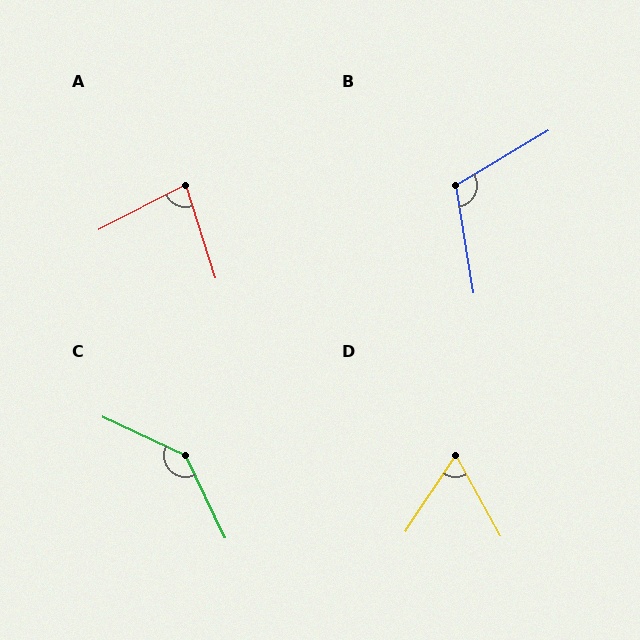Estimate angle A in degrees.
Approximately 80 degrees.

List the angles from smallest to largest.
D (62°), A (80°), B (111°), C (141°).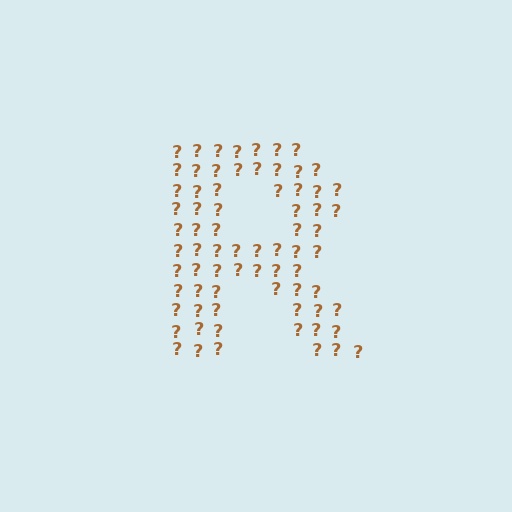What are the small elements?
The small elements are question marks.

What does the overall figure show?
The overall figure shows the letter R.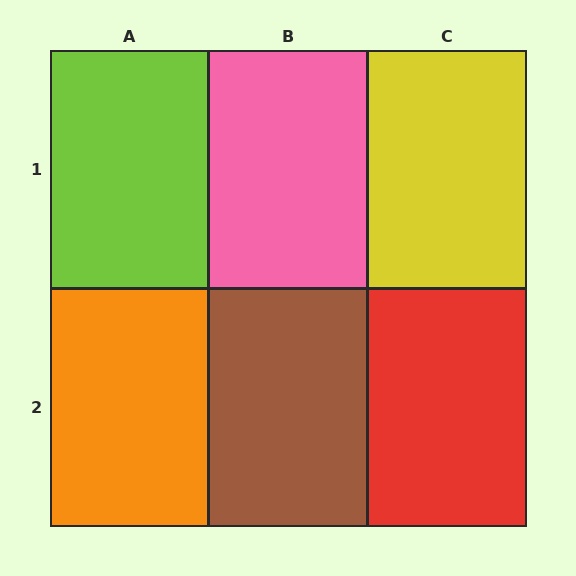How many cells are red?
1 cell is red.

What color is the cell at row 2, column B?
Brown.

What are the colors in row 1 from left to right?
Lime, pink, yellow.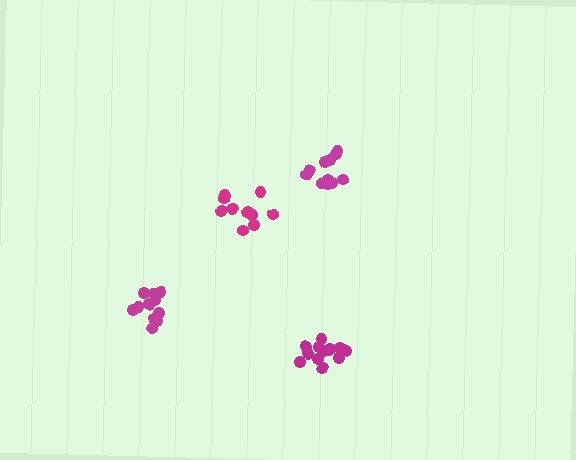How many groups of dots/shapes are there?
There are 4 groups.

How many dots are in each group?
Group 1: 12 dots, Group 2: 11 dots, Group 3: 13 dots, Group 4: 10 dots (46 total).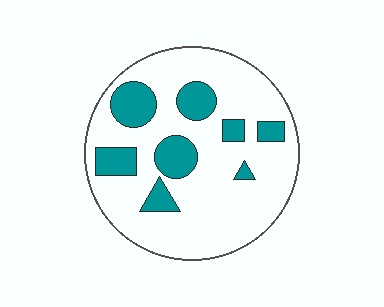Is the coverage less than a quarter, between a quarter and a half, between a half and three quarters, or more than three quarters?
Less than a quarter.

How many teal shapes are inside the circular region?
8.